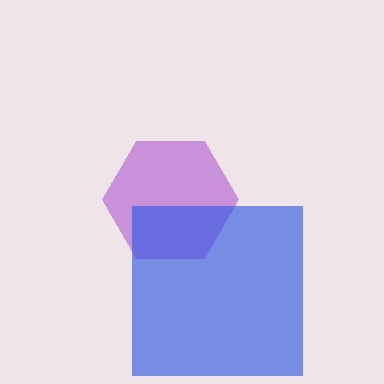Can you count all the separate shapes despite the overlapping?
Yes, there are 2 separate shapes.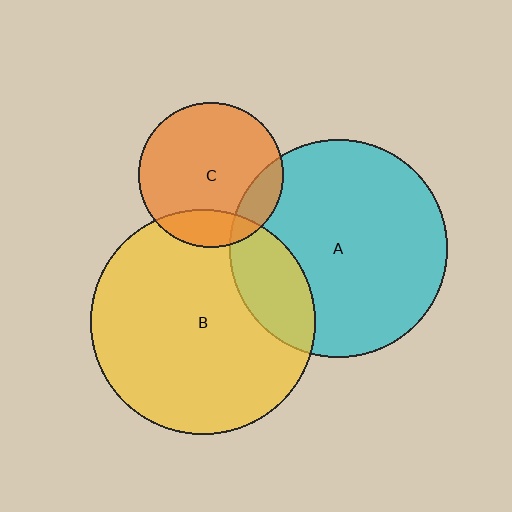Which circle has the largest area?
Circle B (yellow).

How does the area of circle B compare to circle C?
Approximately 2.4 times.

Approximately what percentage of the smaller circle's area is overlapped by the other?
Approximately 15%.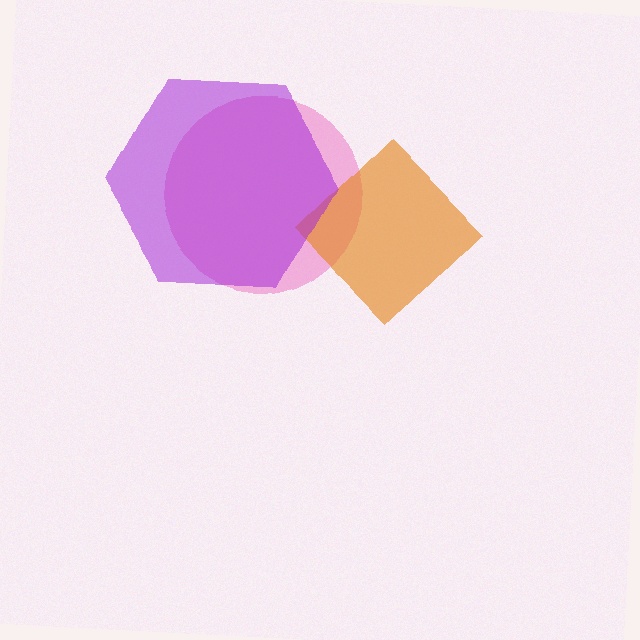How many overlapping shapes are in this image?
There are 3 overlapping shapes in the image.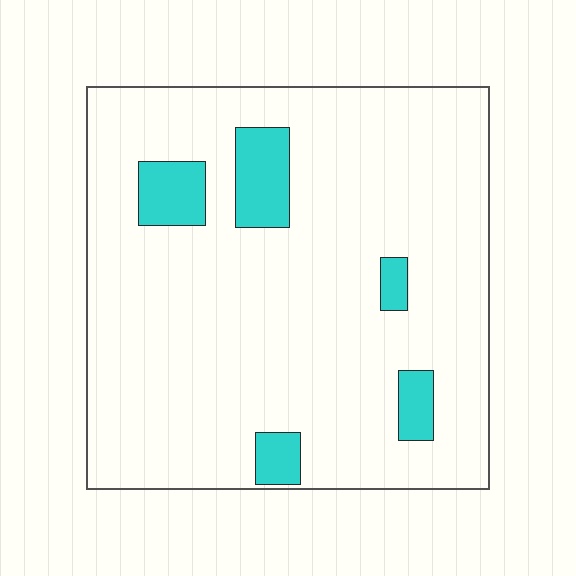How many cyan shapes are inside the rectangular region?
5.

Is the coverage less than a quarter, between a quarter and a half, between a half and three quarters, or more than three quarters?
Less than a quarter.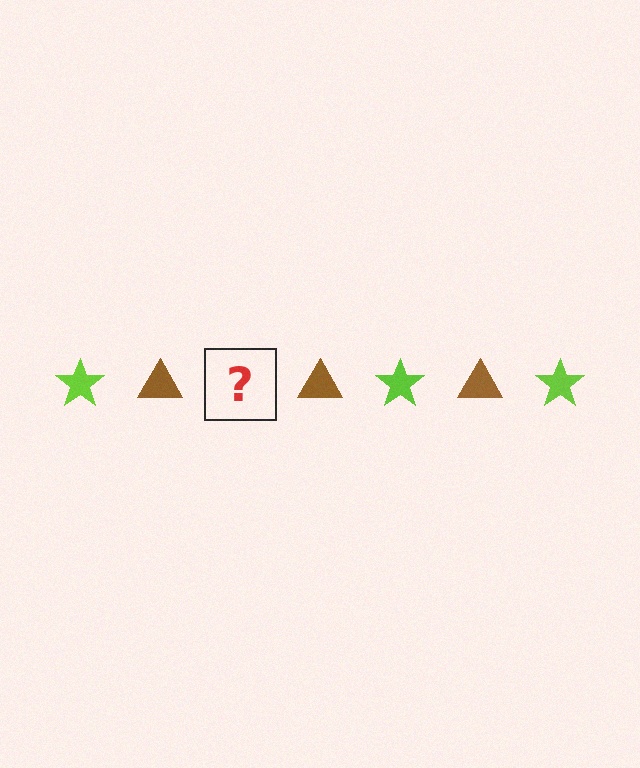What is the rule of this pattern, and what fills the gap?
The rule is that the pattern alternates between lime star and brown triangle. The gap should be filled with a lime star.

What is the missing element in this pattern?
The missing element is a lime star.